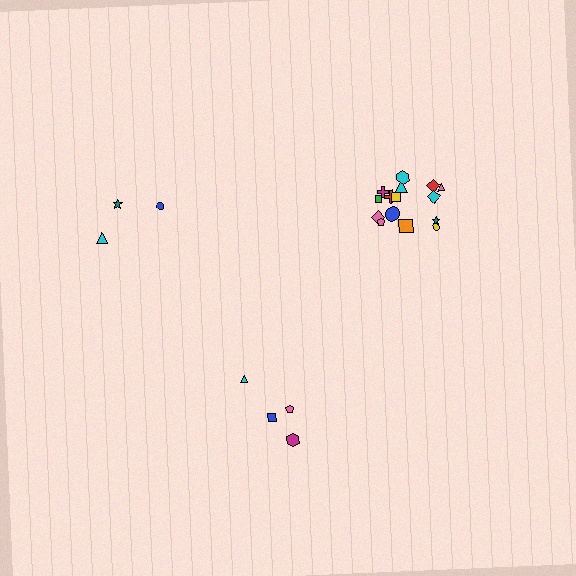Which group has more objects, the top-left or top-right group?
The top-right group.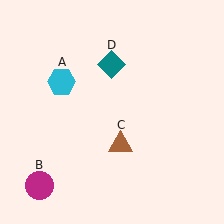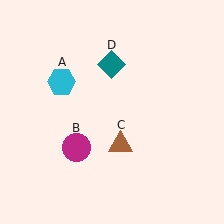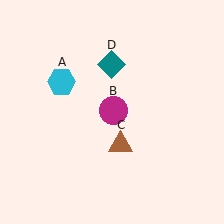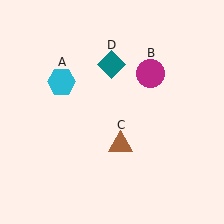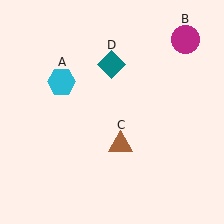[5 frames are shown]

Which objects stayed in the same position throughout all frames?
Cyan hexagon (object A) and brown triangle (object C) and teal diamond (object D) remained stationary.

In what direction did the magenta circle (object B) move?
The magenta circle (object B) moved up and to the right.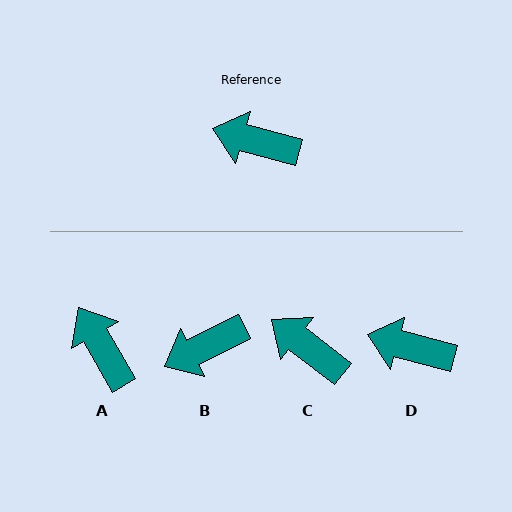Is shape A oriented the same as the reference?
No, it is off by about 45 degrees.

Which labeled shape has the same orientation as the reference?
D.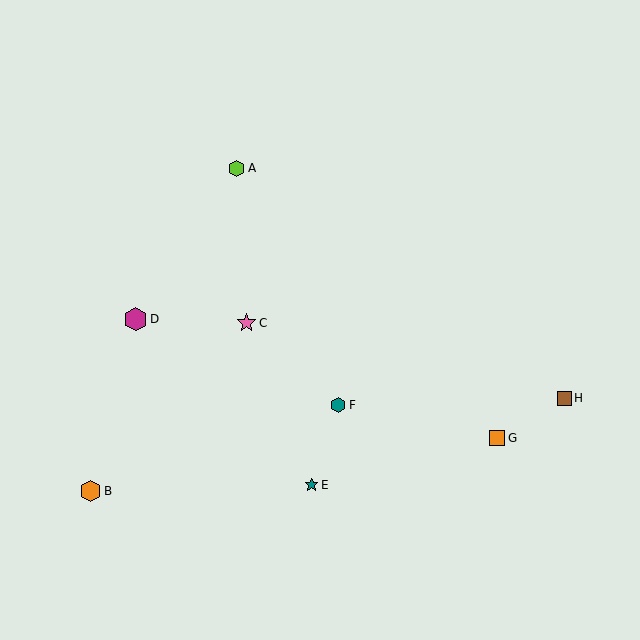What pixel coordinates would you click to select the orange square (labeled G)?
Click at (497, 438) to select the orange square G.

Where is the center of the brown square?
The center of the brown square is at (565, 398).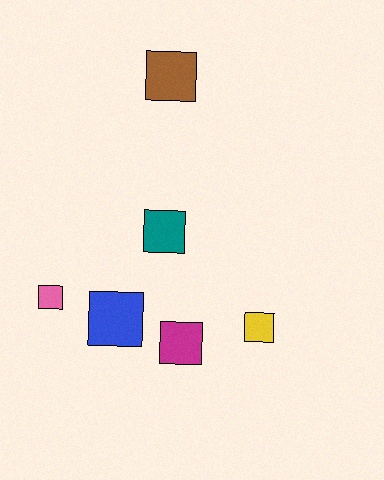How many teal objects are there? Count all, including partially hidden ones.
There is 1 teal object.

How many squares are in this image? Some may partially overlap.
There are 6 squares.